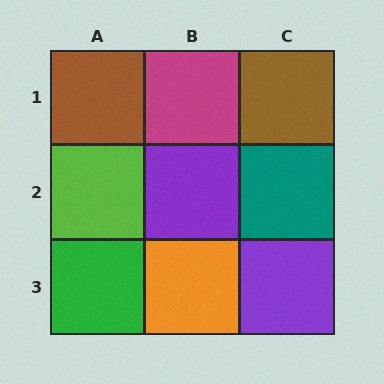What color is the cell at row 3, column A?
Green.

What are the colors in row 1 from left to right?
Brown, magenta, brown.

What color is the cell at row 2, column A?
Lime.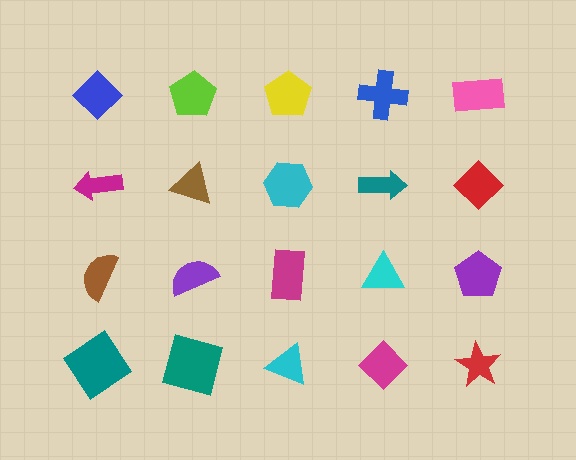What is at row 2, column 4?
A teal arrow.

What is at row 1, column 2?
A lime pentagon.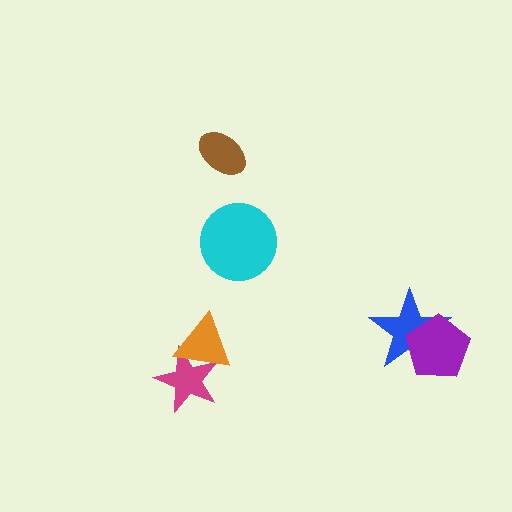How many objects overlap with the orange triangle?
1 object overlaps with the orange triangle.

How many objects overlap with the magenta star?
1 object overlaps with the magenta star.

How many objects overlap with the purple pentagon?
1 object overlaps with the purple pentagon.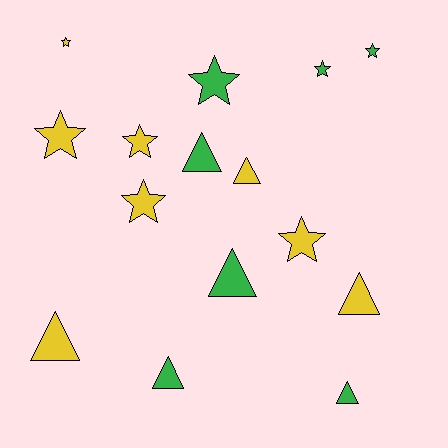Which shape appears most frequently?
Star, with 8 objects.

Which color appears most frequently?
Yellow, with 8 objects.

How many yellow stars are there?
There are 5 yellow stars.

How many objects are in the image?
There are 15 objects.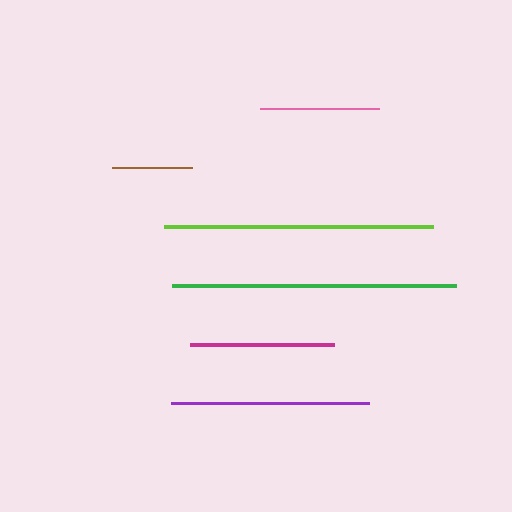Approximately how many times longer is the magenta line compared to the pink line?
The magenta line is approximately 1.2 times the length of the pink line.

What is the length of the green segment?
The green segment is approximately 283 pixels long.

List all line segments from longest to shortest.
From longest to shortest: green, lime, purple, magenta, pink, brown.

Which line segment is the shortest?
The brown line is the shortest at approximately 81 pixels.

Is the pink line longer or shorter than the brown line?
The pink line is longer than the brown line.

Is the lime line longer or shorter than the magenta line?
The lime line is longer than the magenta line.